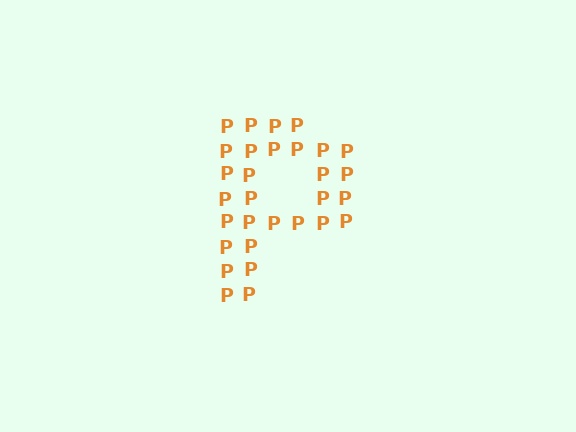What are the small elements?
The small elements are letter P's.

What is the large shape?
The large shape is the letter P.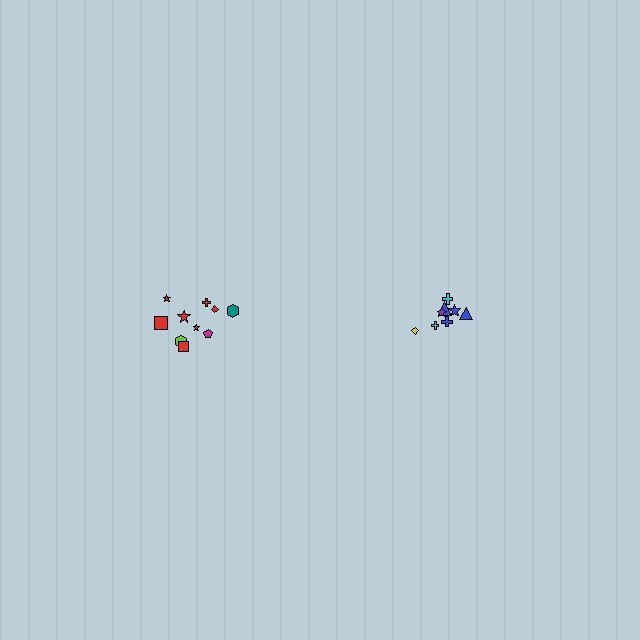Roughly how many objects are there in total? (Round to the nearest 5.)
Roughly 20 objects in total.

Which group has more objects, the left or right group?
The left group.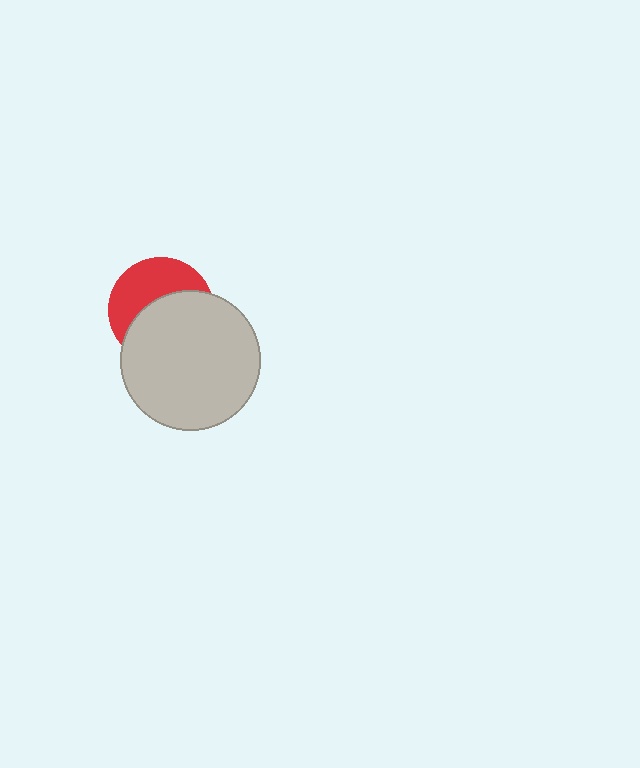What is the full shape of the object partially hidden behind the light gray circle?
The partially hidden object is a red circle.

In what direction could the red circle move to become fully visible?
The red circle could move up. That would shift it out from behind the light gray circle entirely.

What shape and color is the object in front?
The object in front is a light gray circle.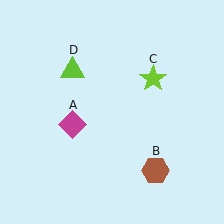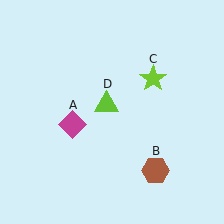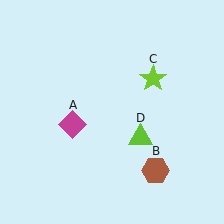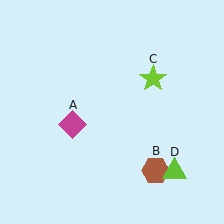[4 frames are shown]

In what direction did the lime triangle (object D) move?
The lime triangle (object D) moved down and to the right.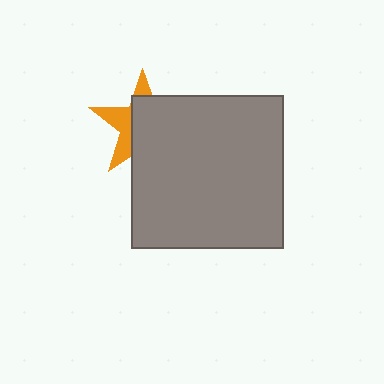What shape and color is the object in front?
The object in front is a gray square.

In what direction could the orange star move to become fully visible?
The orange star could move toward the upper-left. That would shift it out from behind the gray square entirely.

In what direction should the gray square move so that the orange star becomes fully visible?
The gray square should move toward the lower-right. That is the shortest direction to clear the overlap and leave the orange star fully visible.